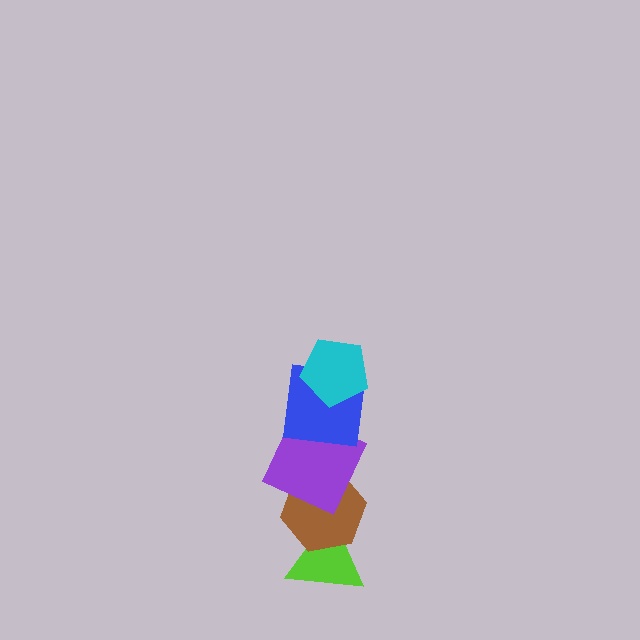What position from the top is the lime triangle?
The lime triangle is 5th from the top.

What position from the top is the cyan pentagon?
The cyan pentagon is 1st from the top.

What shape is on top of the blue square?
The cyan pentagon is on top of the blue square.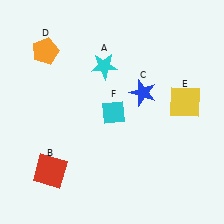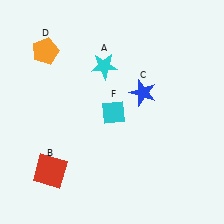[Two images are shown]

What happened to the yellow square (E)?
The yellow square (E) was removed in Image 2. It was in the top-right area of Image 1.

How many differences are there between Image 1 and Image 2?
There is 1 difference between the two images.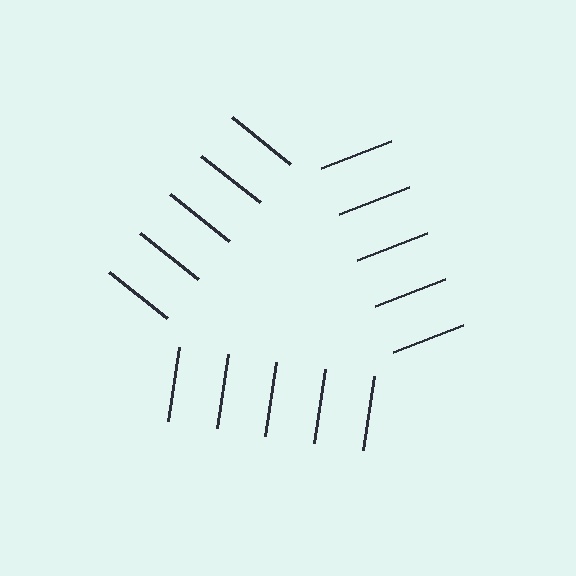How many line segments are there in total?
15 — 5 along each of the 3 edges.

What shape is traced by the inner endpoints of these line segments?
An illusory triangle — the line segments terminate on its edges but no continuous stroke is drawn.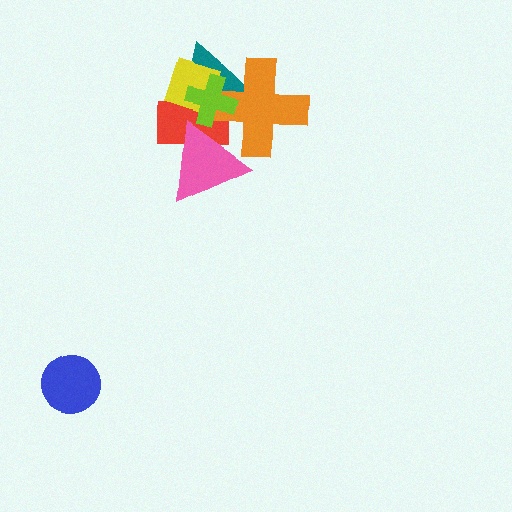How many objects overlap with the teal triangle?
5 objects overlap with the teal triangle.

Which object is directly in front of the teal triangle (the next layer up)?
The red rectangle is directly in front of the teal triangle.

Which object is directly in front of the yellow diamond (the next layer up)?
The orange cross is directly in front of the yellow diamond.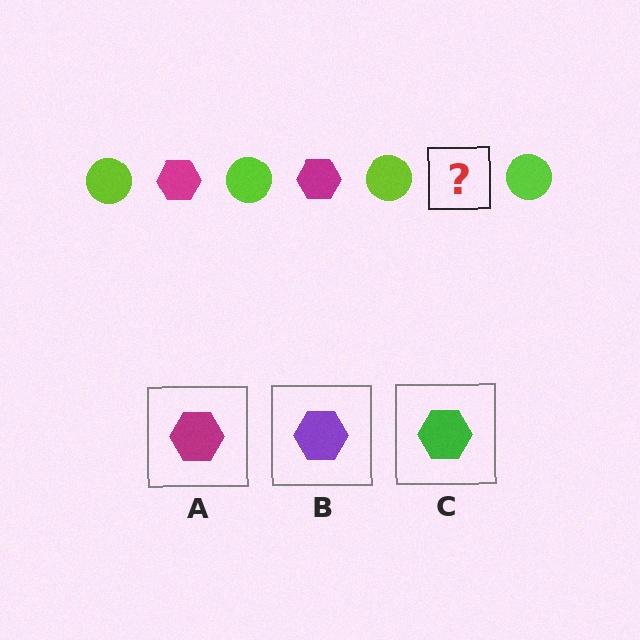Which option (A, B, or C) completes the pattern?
A.